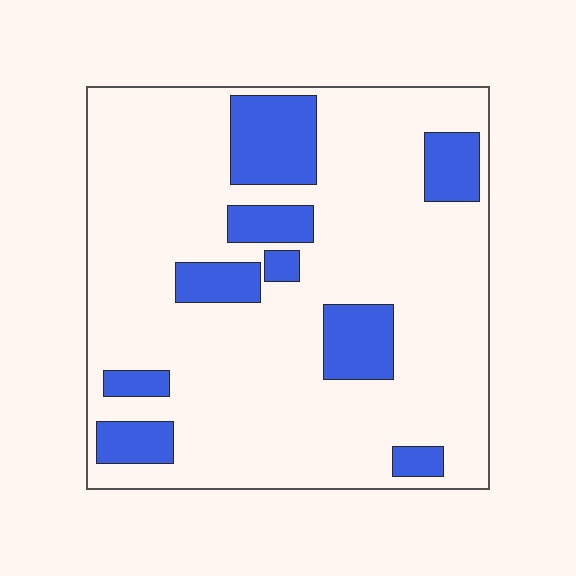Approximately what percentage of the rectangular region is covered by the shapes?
Approximately 20%.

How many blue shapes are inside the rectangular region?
9.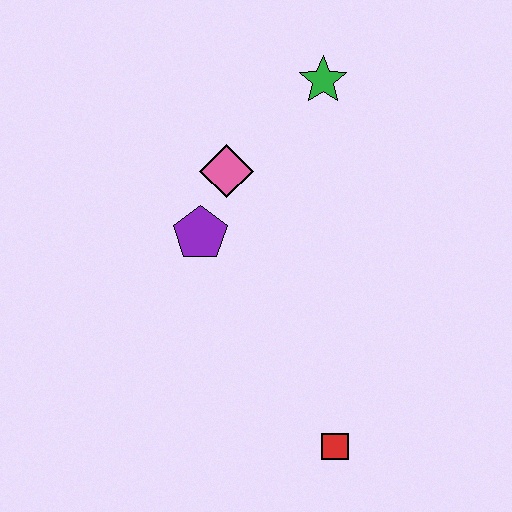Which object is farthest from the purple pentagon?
The red square is farthest from the purple pentagon.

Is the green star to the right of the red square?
No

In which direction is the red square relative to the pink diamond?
The red square is below the pink diamond.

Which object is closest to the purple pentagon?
The pink diamond is closest to the purple pentagon.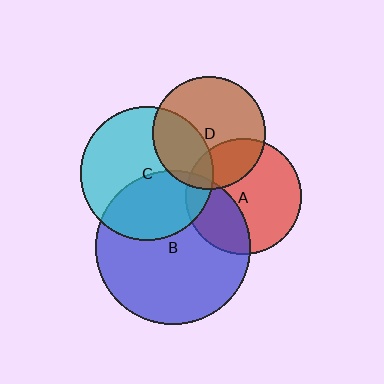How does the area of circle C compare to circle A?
Approximately 1.3 times.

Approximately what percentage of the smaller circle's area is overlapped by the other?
Approximately 35%.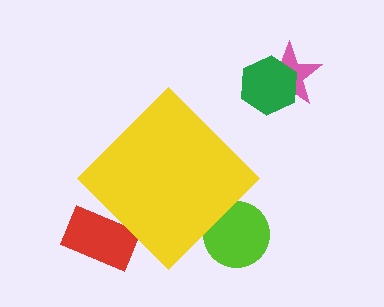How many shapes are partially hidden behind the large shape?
2 shapes are partially hidden.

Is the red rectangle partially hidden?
Yes, the red rectangle is partially hidden behind the yellow diamond.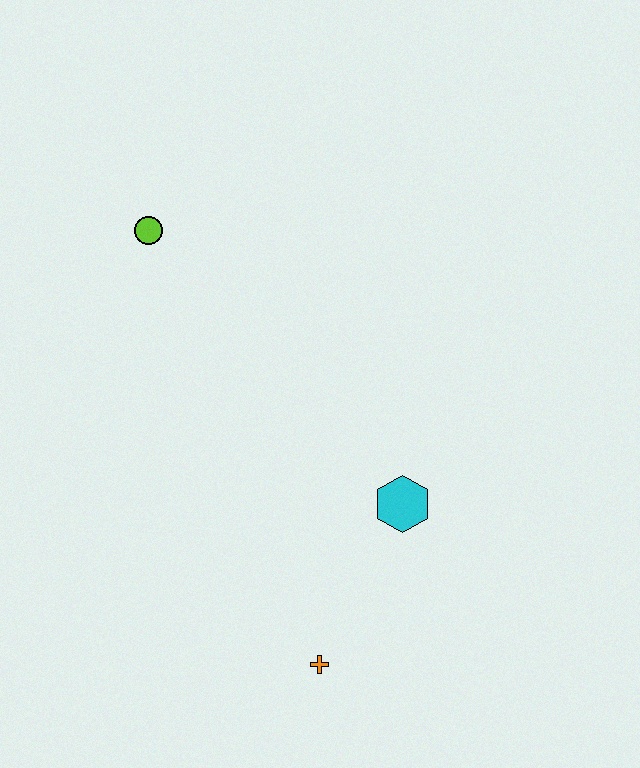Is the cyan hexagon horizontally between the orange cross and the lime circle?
No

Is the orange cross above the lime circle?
No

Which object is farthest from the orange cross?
The lime circle is farthest from the orange cross.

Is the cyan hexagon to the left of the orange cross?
No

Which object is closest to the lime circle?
The cyan hexagon is closest to the lime circle.